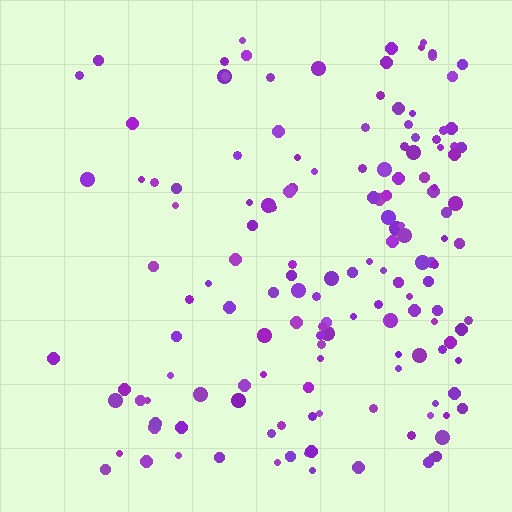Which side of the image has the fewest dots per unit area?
The left.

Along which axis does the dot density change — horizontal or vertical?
Horizontal.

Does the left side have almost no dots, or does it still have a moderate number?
Still a moderate number, just noticeably fewer than the right.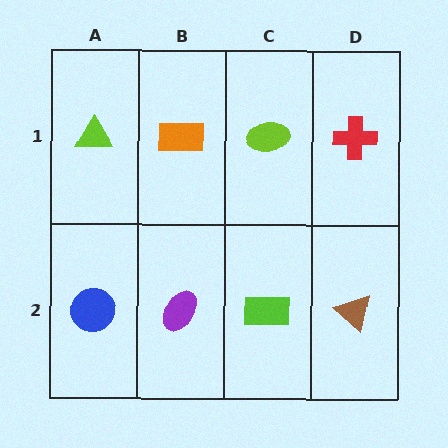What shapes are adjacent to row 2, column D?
A red cross (row 1, column D), a lime rectangle (row 2, column C).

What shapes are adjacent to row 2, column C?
A lime ellipse (row 1, column C), a purple ellipse (row 2, column B), a brown triangle (row 2, column D).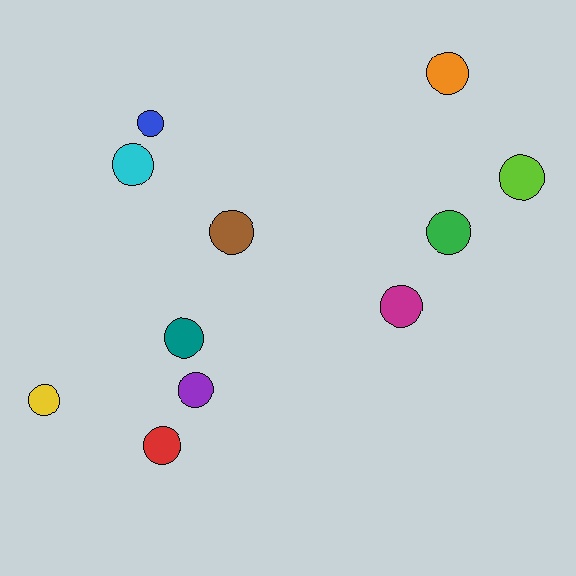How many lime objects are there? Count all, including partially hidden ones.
There is 1 lime object.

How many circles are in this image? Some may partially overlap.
There are 11 circles.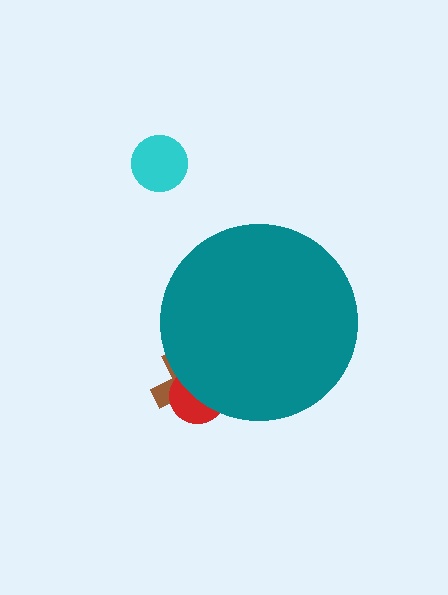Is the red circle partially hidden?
Yes, the red circle is partially hidden behind the teal circle.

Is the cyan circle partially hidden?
No, the cyan circle is fully visible.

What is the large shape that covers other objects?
A teal circle.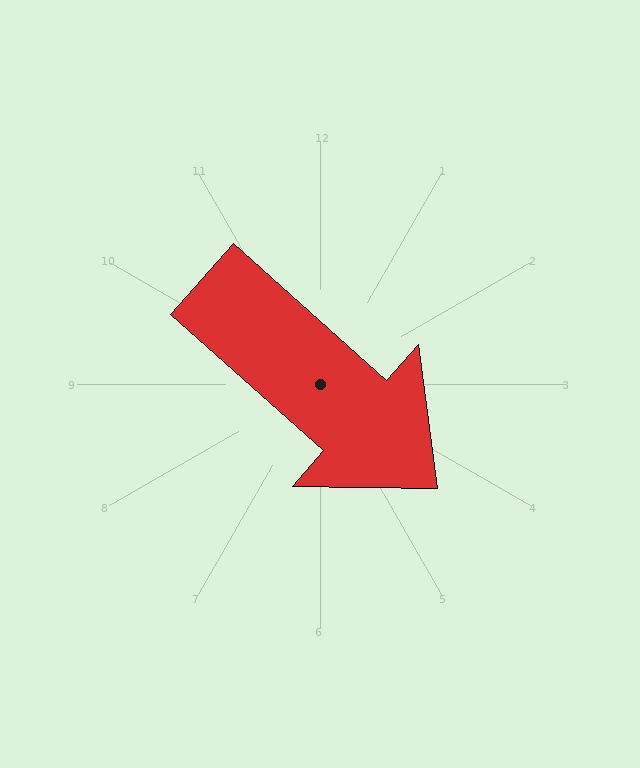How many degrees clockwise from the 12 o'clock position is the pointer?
Approximately 132 degrees.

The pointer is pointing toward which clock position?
Roughly 4 o'clock.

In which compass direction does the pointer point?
Southeast.